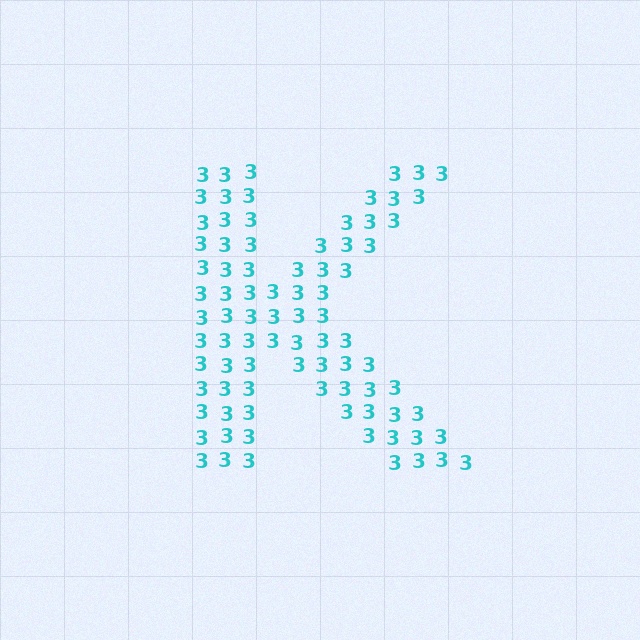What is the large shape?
The large shape is the letter K.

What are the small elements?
The small elements are digit 3's.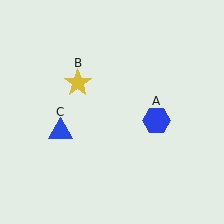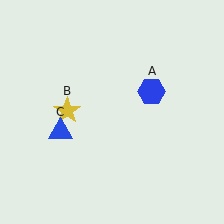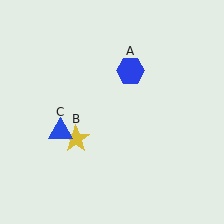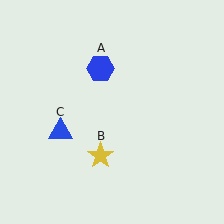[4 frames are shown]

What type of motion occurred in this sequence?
The blue hexagon (object A), yellow star (object B) rotated counterclockwise around the center of the scene.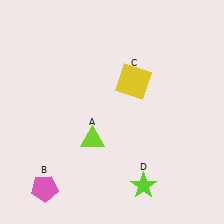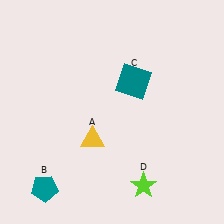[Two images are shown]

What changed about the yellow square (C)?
In Image 1, C is yellow. In Image 2, it changed to teal.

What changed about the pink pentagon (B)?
In Image 1, B is pink. In Image 2, it changed to teal.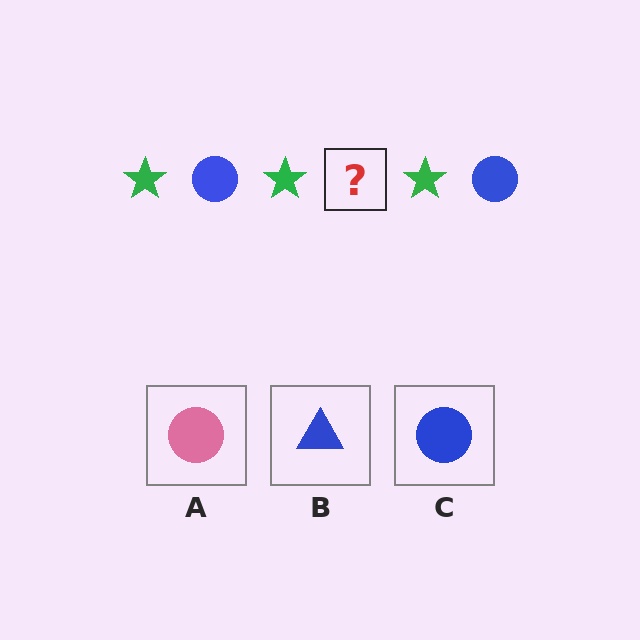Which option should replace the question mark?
Option C.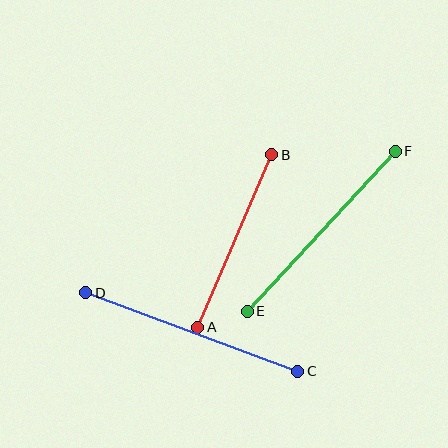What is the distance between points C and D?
The distance is approximately 226 pixels.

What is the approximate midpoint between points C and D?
The midpoint is at approximately (192, 332) pixels.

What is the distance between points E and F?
The distance is approximately 218 pixels.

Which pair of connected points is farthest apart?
Points C and D are farthest apart.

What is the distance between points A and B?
The distance is approximately 188 pixels.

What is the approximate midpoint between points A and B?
The midpoint is at approximately (235, 241) pixels.